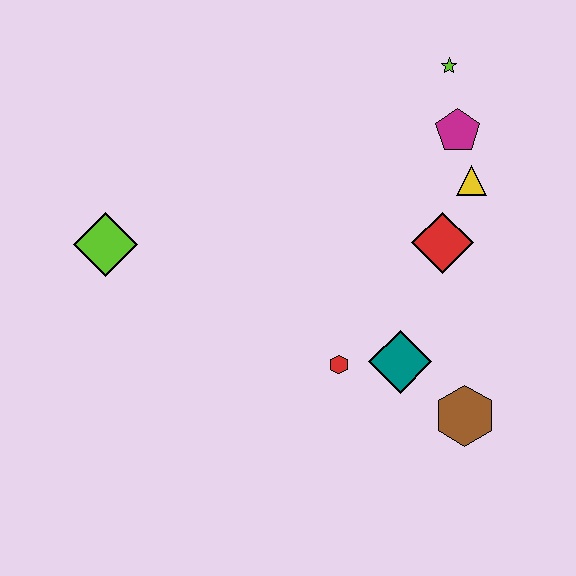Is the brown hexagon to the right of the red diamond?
Yes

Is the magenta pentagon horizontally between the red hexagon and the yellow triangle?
Yes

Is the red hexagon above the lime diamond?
No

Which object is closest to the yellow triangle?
The magenta pentagon is closest to the yellow triangle.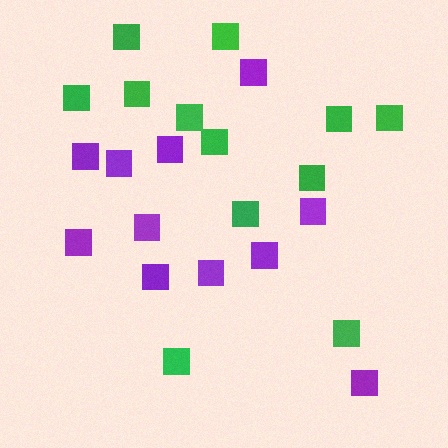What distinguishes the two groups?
There are 2 groups: one group of green squares (12) and one group of purple squares (11).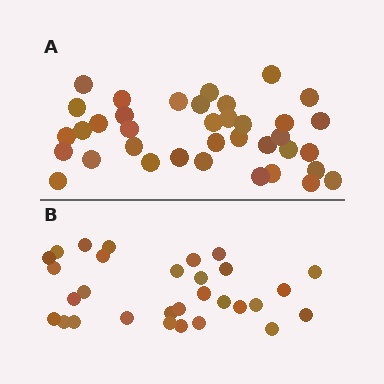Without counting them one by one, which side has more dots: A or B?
Region A (the top region) has more dots.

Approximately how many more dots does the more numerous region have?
Region A has roughly 8 or so more dots than region B.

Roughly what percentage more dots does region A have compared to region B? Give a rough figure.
About 25% more.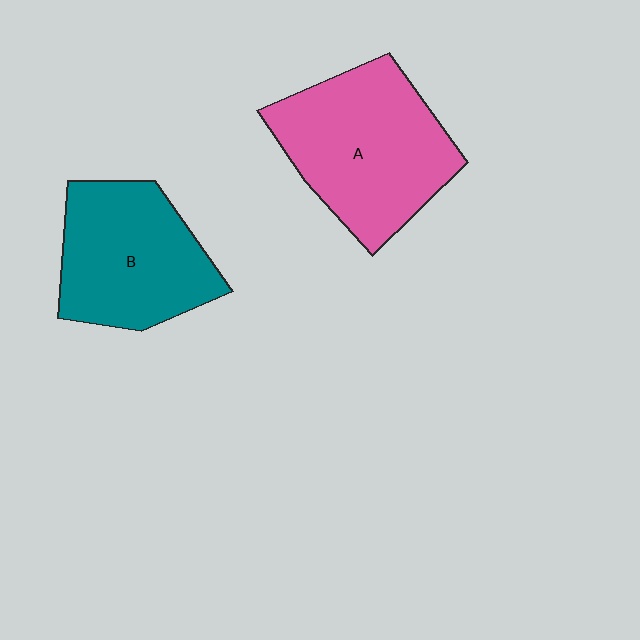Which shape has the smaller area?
Shape B (teal).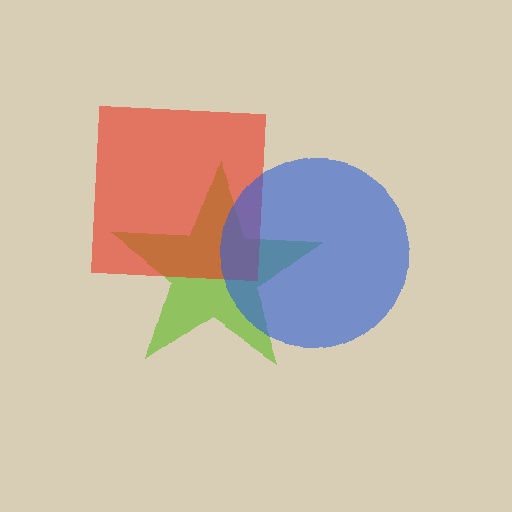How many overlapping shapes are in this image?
There are 3 overlapping shapes in the image.